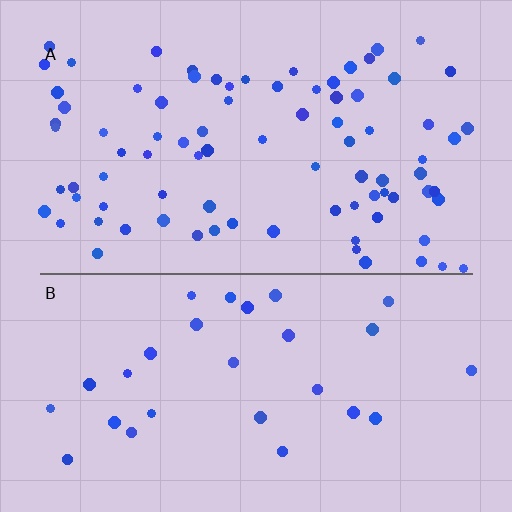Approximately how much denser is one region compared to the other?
Approximately 3.0× — region A over region B.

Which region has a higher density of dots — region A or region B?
A (the top).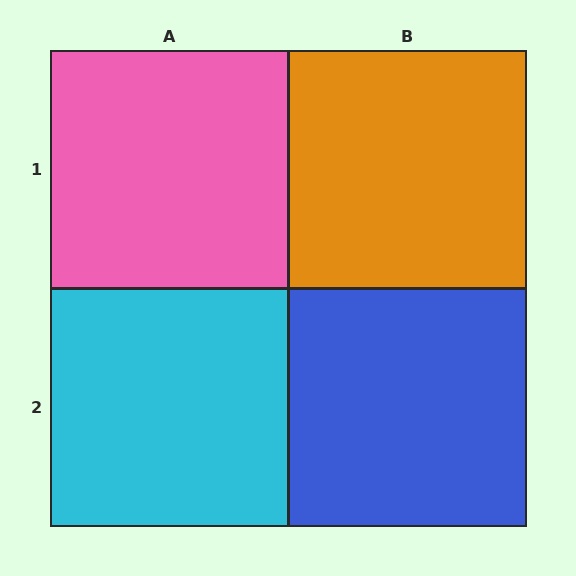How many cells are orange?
1 cell is orange.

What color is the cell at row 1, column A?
Pink.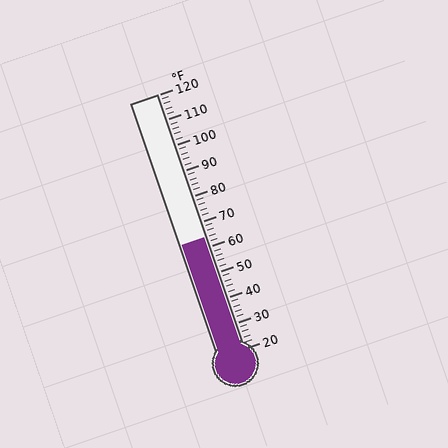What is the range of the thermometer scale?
The thermometer scale ranges from 20°F to 120°F.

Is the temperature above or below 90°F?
The temperature is below 90°F.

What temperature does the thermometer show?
The thermometer shows approximately 64°F.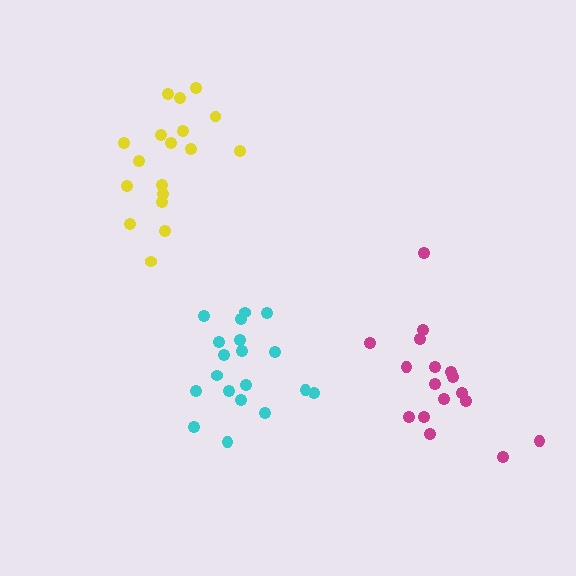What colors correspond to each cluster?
The clusters are colored: cyan, magenta, yellow.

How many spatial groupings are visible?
There are 3 spatial groupings.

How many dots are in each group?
Group 1: 19 dots, Group 2: 17 dots, Group 3: 18 dots (54 total).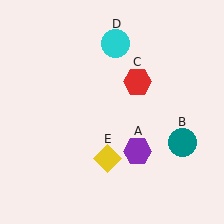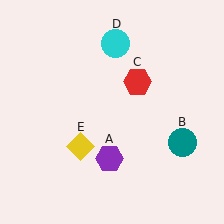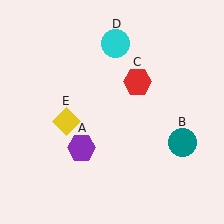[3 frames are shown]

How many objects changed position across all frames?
2 objects changed position: purple hexagon (object A), yellow diamond (object E).